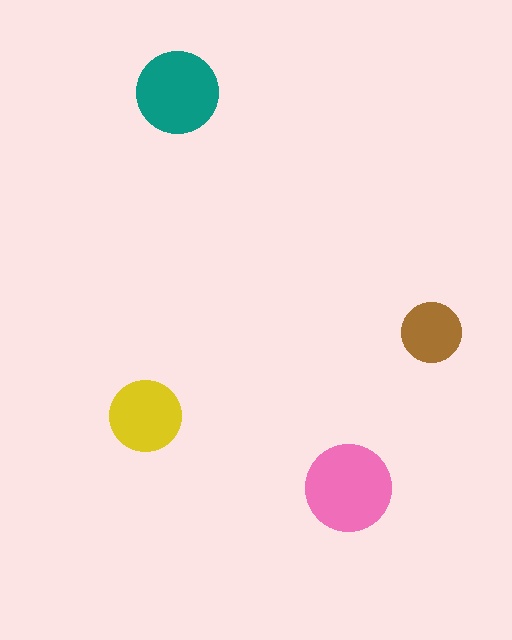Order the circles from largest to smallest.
the pink one, the teal one, the yellow one, the brown one.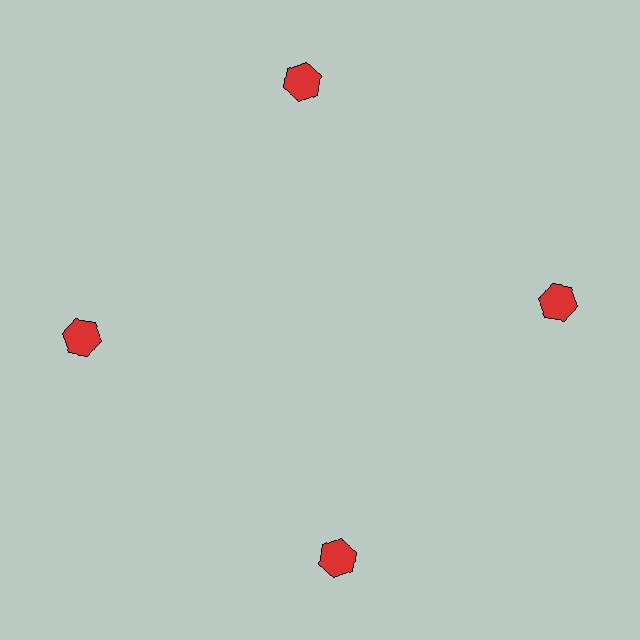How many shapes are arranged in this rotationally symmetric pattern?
There are 4 shapes, arranged in 4 groups of 1.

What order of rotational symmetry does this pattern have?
This pattern has 4-fold rotational symmetry.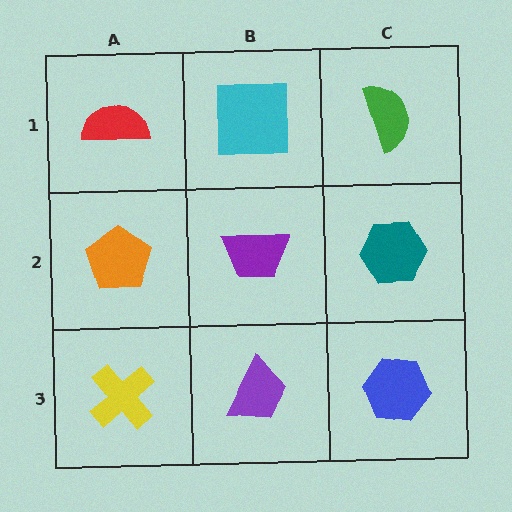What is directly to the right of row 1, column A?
A cyan square.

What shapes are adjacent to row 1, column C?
A teal hexagon (row 2, column C), a cyan square (row 1, column B).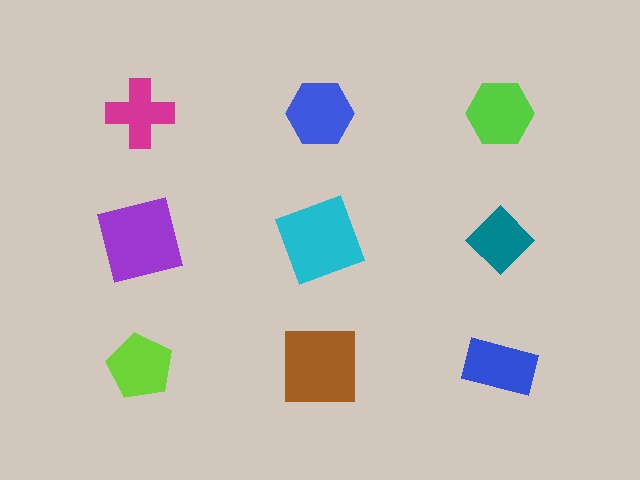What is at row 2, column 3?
A teal diamond.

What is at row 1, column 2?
A blue hexagon.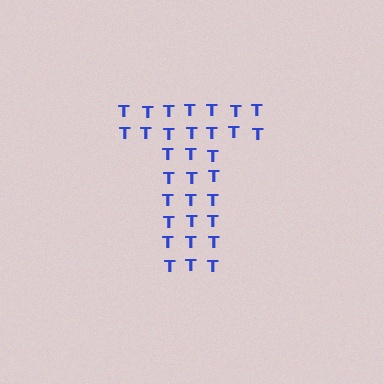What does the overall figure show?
The overall figure shows the letter T.